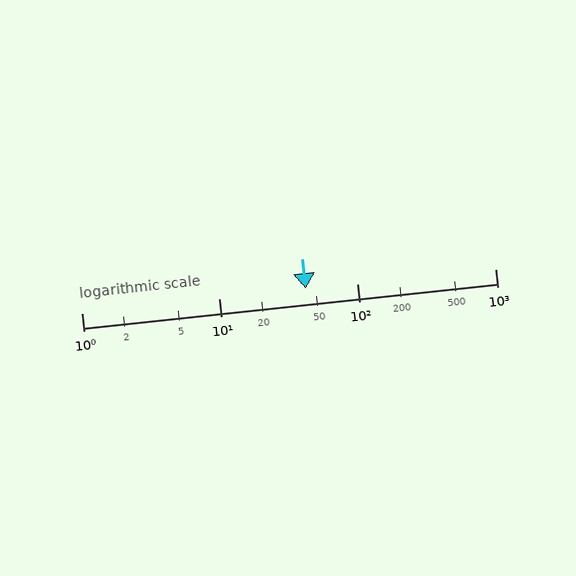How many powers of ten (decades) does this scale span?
The scale spans 3 decades, from 1 to 1000.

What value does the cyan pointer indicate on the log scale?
The pointer indicates approximately 42.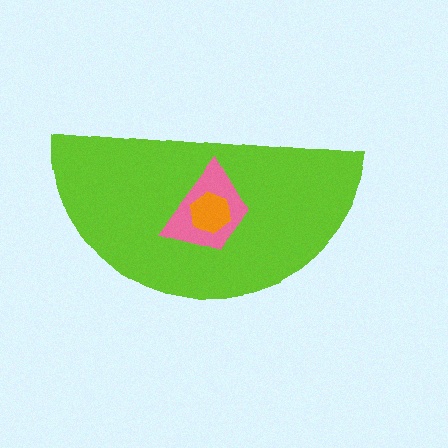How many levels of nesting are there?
3.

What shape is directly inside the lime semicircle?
The pink trapezoid.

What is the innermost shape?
The orange hexagon.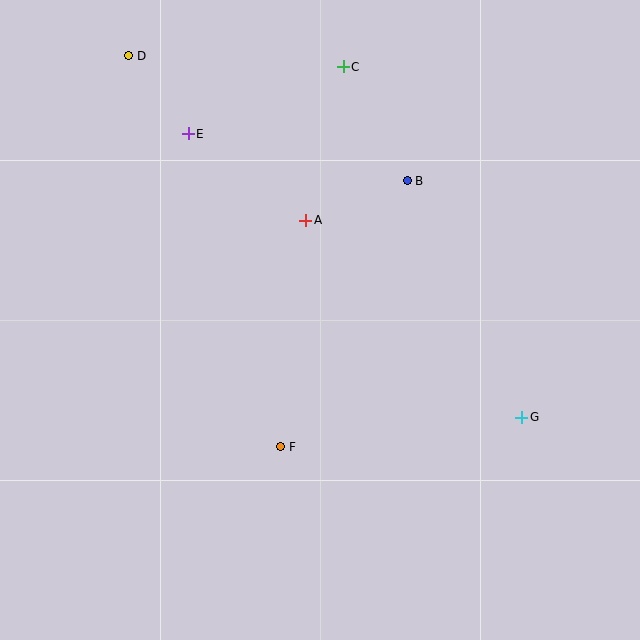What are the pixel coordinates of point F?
Point F is at (281, 447).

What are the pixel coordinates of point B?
Point B is at (407, 181).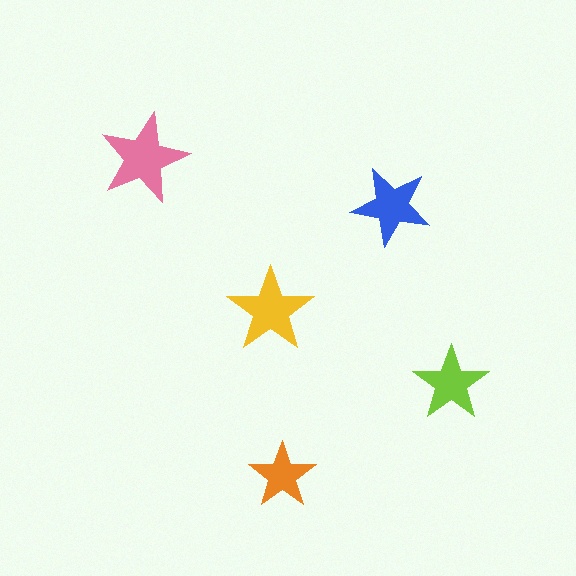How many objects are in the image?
There are 5 objects in the image.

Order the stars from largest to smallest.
the pink one, the yellow one, the blue one, the lime one, the orange one.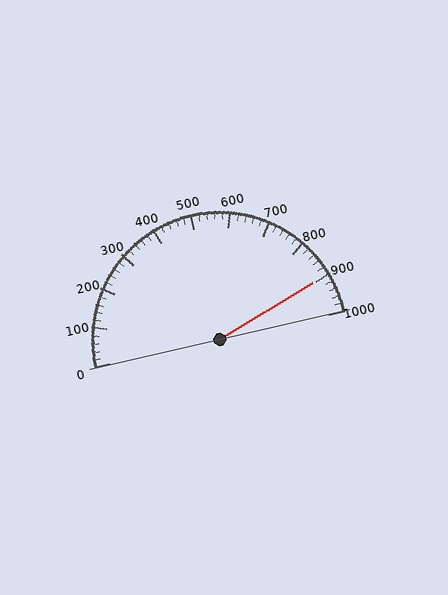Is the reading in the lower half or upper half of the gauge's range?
The reading is in the upper half of the range (0 to 1000).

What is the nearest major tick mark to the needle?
The nearest major tick mark is 900.